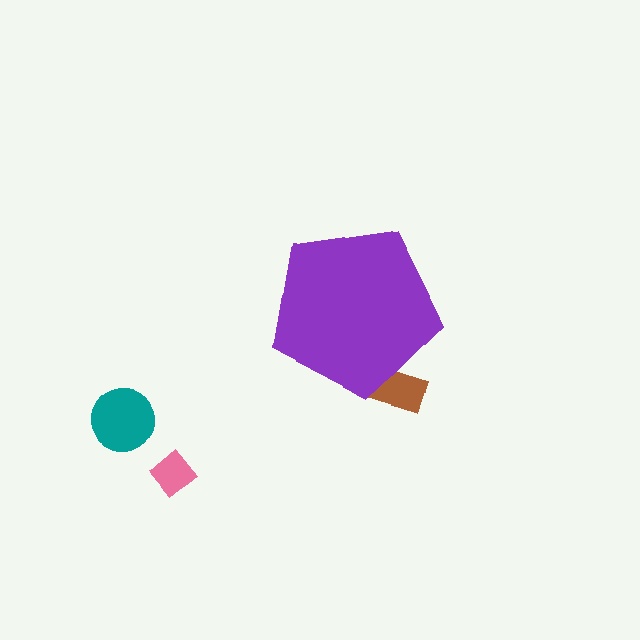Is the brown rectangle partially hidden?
Yes, the brown rectangle is partially hidden behind the purple pentagon.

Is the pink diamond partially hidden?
No, the pink diamond is fully visible.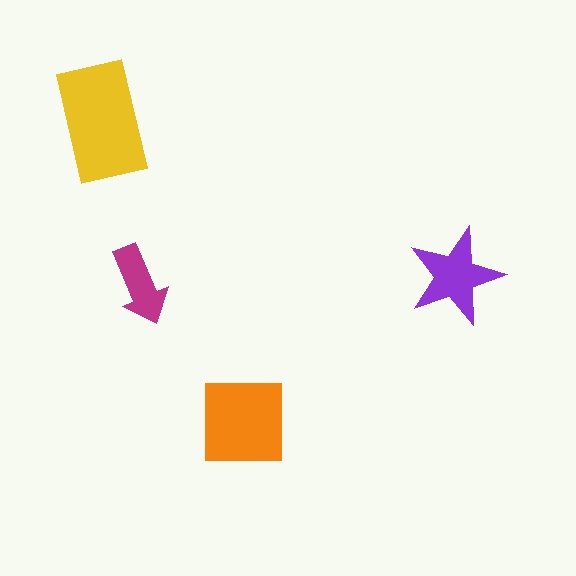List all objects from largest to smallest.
The yellow rectangle, the orange square, the purple star, the magenta arrow.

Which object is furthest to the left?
The yellow rectangle is leftmost.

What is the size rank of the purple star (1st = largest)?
3rd.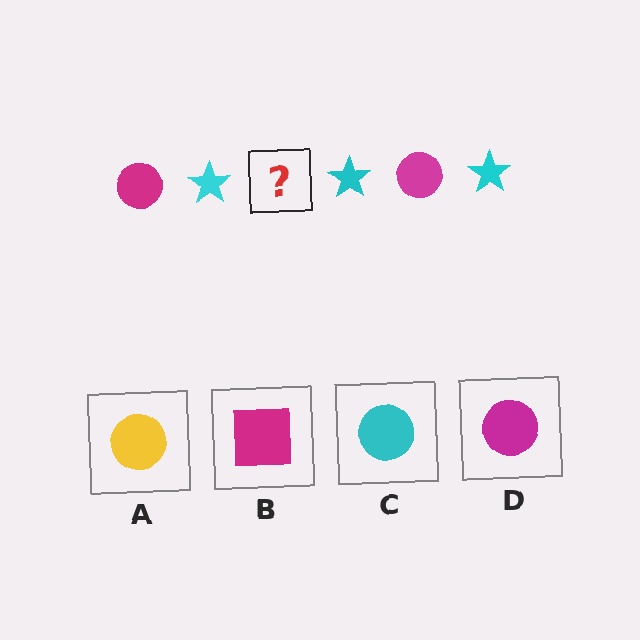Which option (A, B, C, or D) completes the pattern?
D.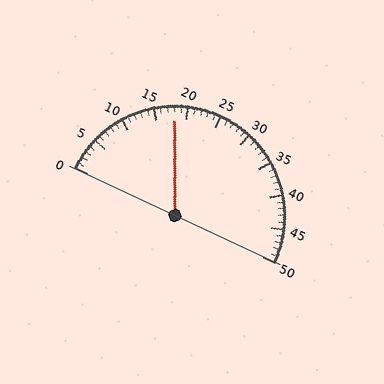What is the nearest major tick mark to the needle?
The nearest major tick mark is 20.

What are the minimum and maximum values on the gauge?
The gauge ranges from 0 to 50.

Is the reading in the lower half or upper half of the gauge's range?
The reading is in the lower half of the range (0 to 50).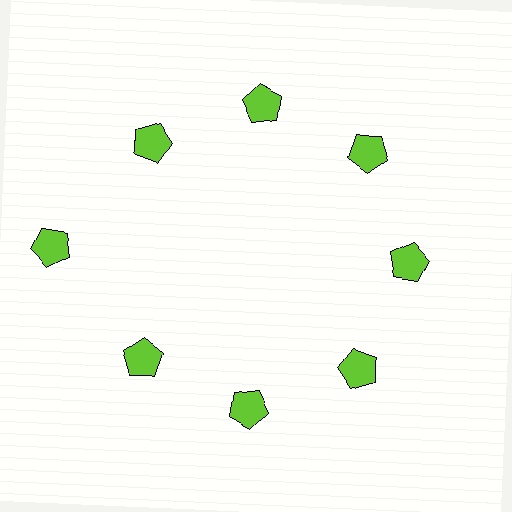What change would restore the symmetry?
The symmetry would be restored by moving it inward, back onto the ring so that all 8 pentagons sit at equal angles and equal distance from the center.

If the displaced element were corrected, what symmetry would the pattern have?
It would have 8-fold rotational symmetry — the pattern would map onto itself every 45 degrees.